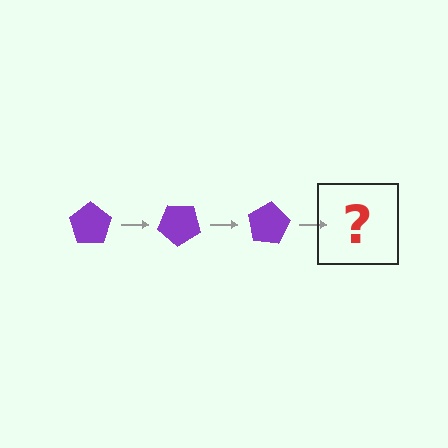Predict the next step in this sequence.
The next step is a purple pentagon rotated 120 degrees.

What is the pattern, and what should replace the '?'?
The pattern is that the pentagon rotates 40 degrees each step. The '?' should be a purple pentagon rotated 120 degrees.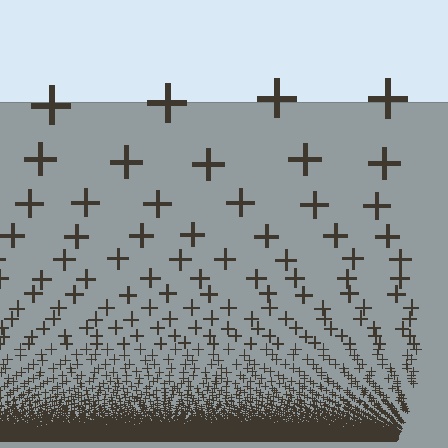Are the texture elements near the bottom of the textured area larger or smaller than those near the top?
Smaller. The gradient is inverted — elements near the bottom are smaller and denser.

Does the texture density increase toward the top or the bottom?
Density increases toward the bottom.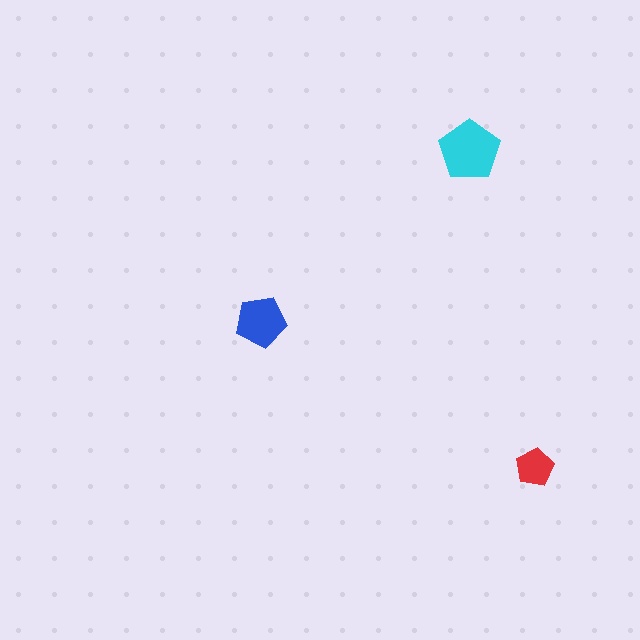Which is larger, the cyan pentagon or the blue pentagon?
The cyan one.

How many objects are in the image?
There are 3 objects in the image.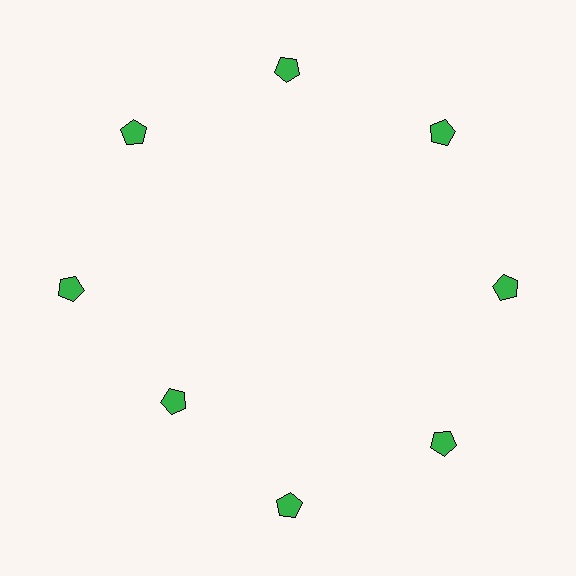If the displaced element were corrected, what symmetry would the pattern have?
It would have 8-fold rotational symmetry — the pattern would map onto itself every 45 degrees.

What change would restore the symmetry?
The symmetry would be restored by moving it outward, back onto the ring so that all 8 pentagons sit at equal angles and equal distance from the center.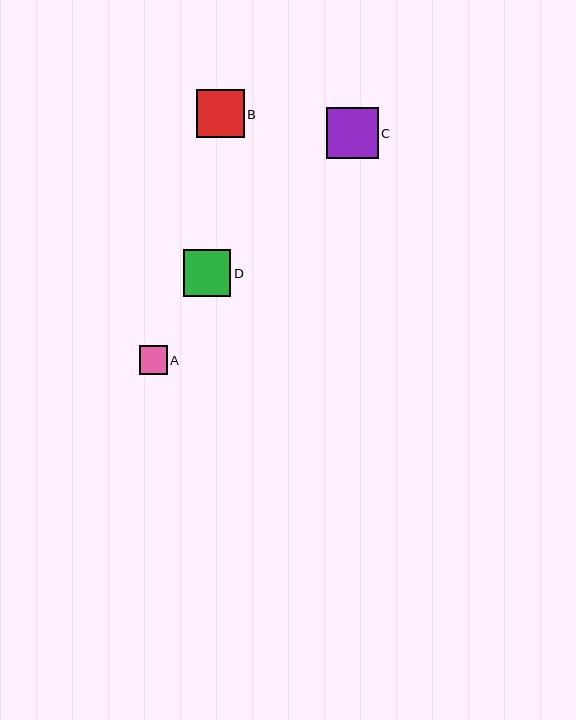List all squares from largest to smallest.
From largest to smallest: C, B, D, A.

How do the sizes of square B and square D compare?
Square B and square D are approximately the same size.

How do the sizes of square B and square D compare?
Square B and square D are approximately the same size.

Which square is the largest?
Square C is the largest with a size of approximately 51 pixels.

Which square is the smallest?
Square A is the smallest with a size of approximately 28 pixels.